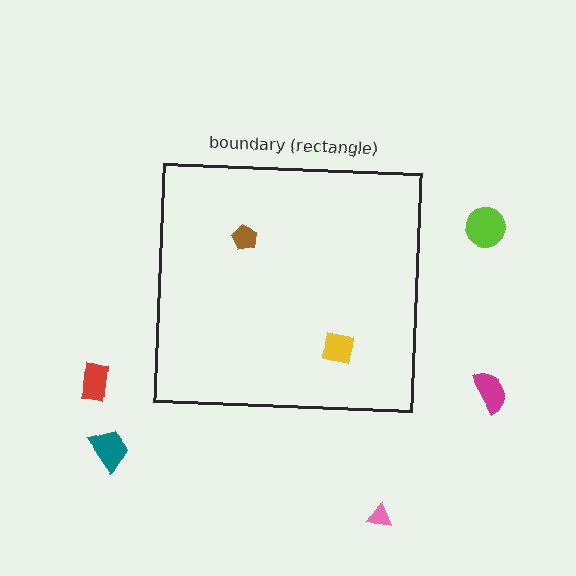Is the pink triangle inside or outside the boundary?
Outside.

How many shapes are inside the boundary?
2 inside, 5 outside.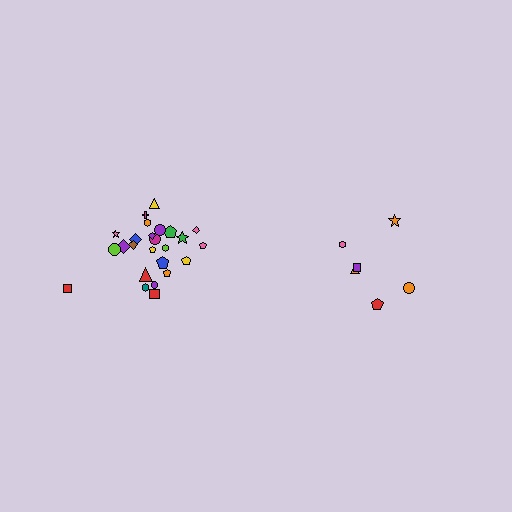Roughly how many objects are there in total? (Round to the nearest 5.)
Roughly 30 objects in total.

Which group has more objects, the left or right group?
The left group.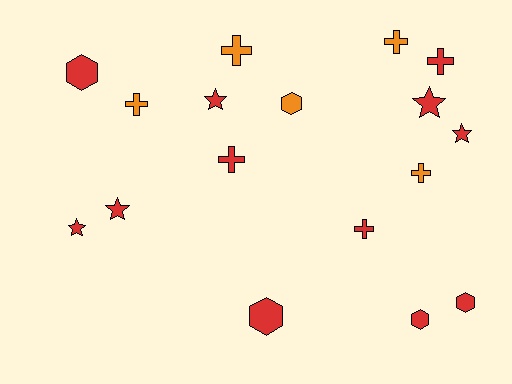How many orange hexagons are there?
There is 1 orange hexagon.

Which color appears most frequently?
Red, with 12 objects.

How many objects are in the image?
There are 17 objects.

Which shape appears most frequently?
Cross, with 7 objects.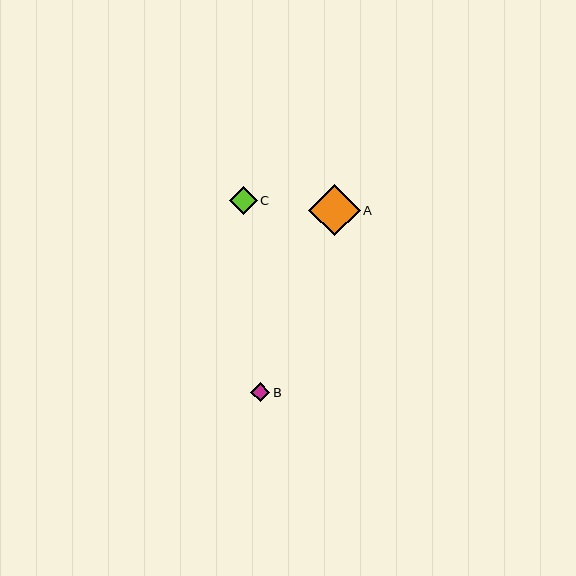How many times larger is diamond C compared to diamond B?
Diamond C is approximately 1.4 times the size of diamond B.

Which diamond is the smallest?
Diamond B is the smallest with a size of approximately 19 pixels.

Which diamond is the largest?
Diamond A is the largest with a size of approximately 51 pixels.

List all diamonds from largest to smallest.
From largest to smallest: A, C, B.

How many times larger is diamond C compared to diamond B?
Diamond C is approximately 1.4 times the size of diamond B.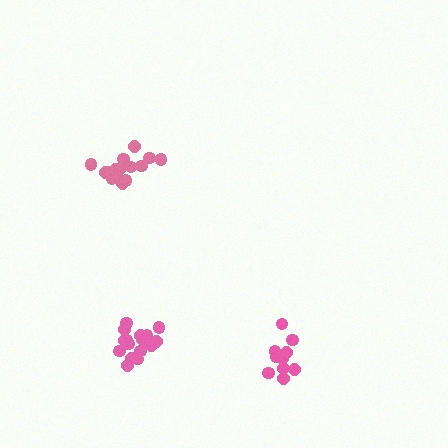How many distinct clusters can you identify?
There are 3 distinct clusters.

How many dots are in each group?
Group 1: 11 dots, Group 2: 16 dots, Group 3: 15 dots (42 total).